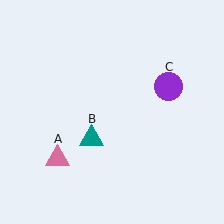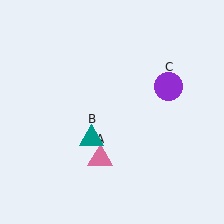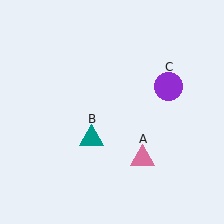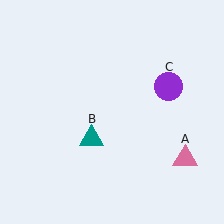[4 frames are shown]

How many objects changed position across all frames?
1 object changed position: pink triangle (object A).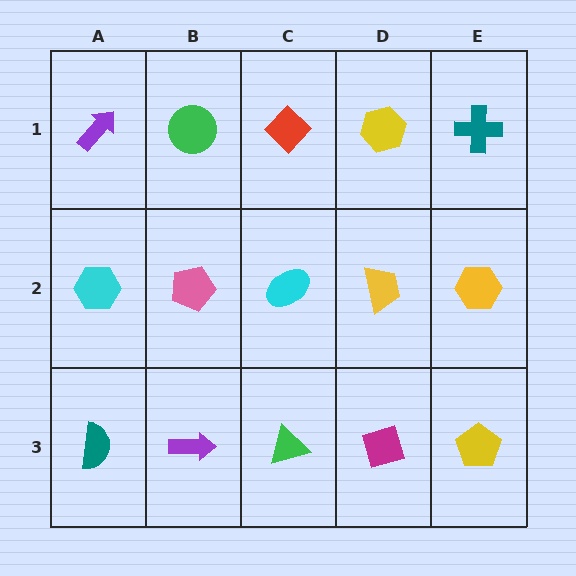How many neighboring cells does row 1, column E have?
2.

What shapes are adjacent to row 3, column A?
A cyan hexagon (row 2, column A), a purple arrow (row 3, column B).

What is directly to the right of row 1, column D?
A teal cross.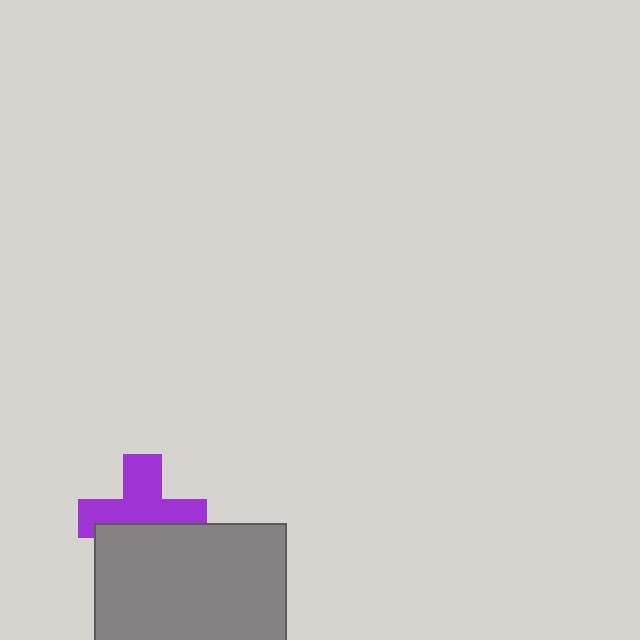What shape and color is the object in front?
The object in front is a gray rectangle.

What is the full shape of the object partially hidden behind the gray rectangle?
The partially hidden object is a purple cross.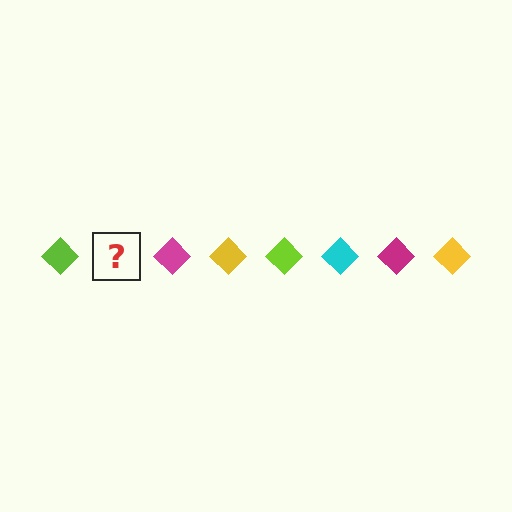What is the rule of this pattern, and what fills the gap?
The rule is that the pattern cycles through lime, cyan, magenta, yellow diamonds. The gap should be filled with a cyan diamond.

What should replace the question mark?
The question mark should be replaced with a cyan diamond.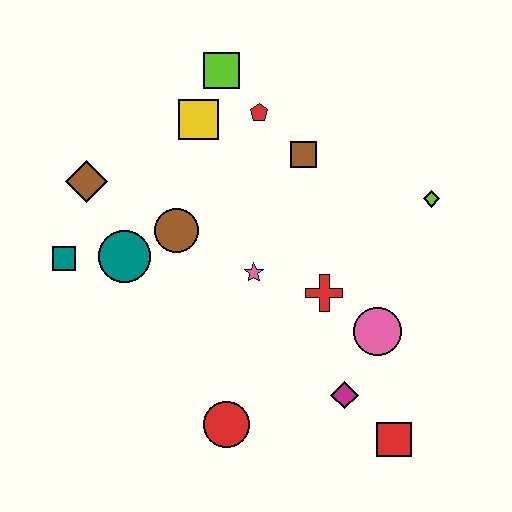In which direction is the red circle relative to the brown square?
The red circle is below the brown square.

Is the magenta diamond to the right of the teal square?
Yes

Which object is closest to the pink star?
The red cross is closest to the pink star.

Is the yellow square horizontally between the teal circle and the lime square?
Yes